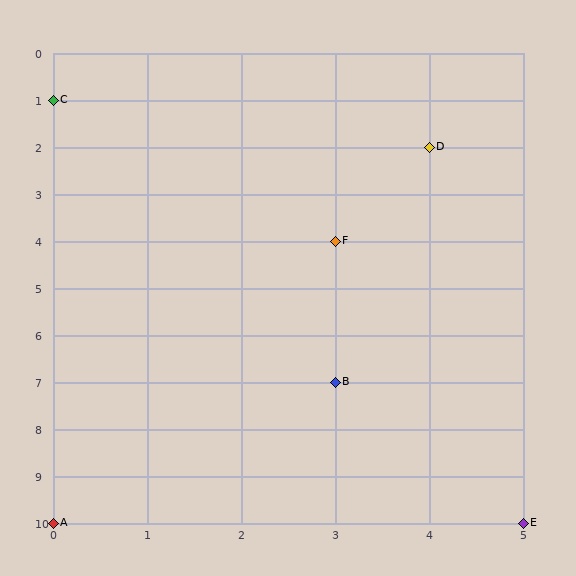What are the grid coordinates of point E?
Point E is at grid coordinates (5, 10).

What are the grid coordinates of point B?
Point B is at grid coordinates (3, 7).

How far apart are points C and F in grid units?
Points C and F are 3 columns and 3 rows apart (about 4.2 grid units diagonally).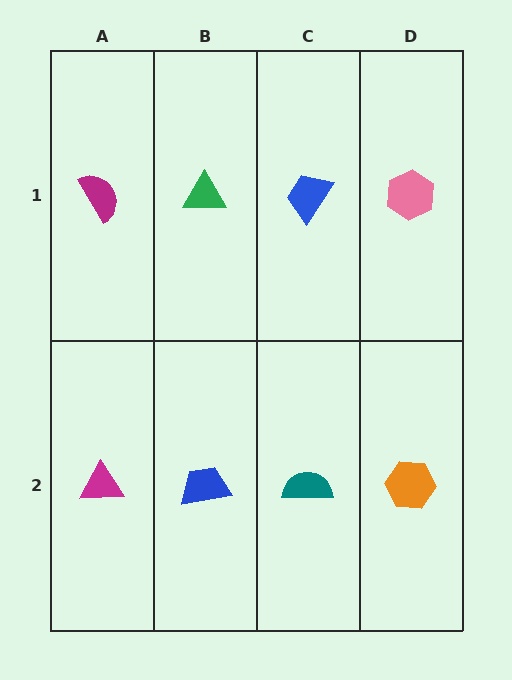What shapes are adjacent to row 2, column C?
A blue trapezoid (row 1, column C), a blue trapezoid (row 2, column B), an orange hexagon (row 2, column D).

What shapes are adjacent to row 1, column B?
A blue trapezoid (row 2, column B), a magenta semicircle (row 1, column A), a blue trapezoid (row 1, column C).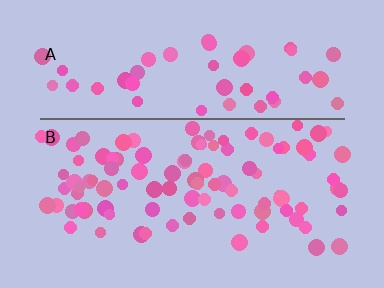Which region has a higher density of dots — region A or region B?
B (the bottom).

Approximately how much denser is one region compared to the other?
Approximately 1.7× — region B over region A.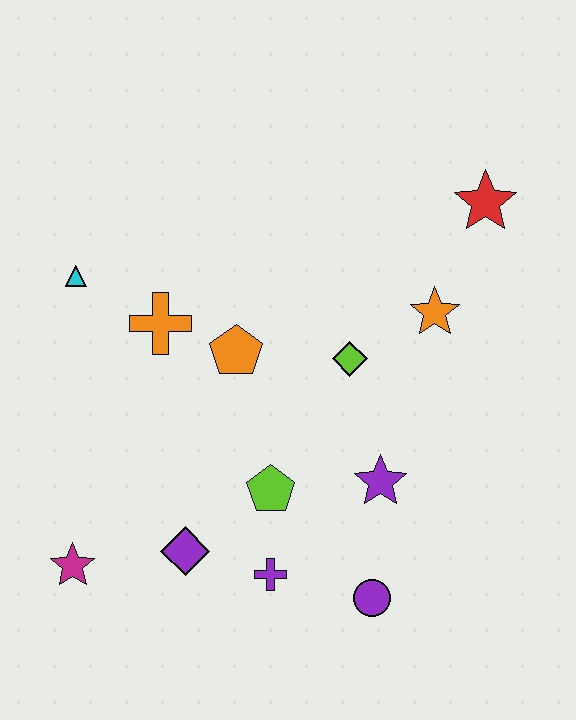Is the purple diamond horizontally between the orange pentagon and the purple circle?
No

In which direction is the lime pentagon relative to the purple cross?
The lime pentagon is above the purple cross.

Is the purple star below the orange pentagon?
Yes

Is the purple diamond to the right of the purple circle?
No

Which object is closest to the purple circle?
The purple cross is closest to the purple circle.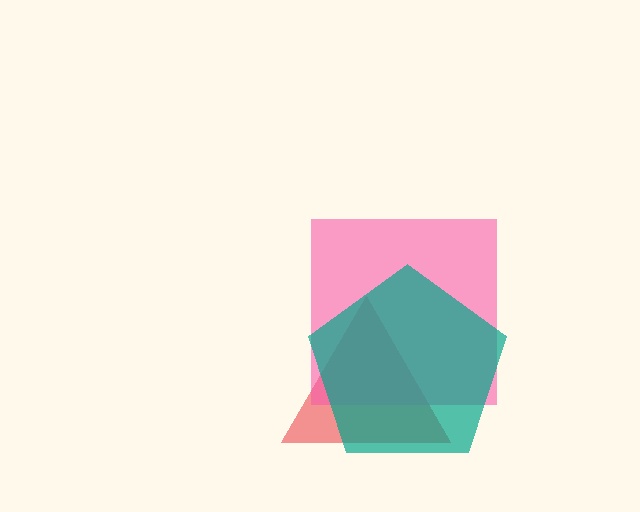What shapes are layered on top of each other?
The layered shapes are: a red triangle, a pink square, a teal pentagon.